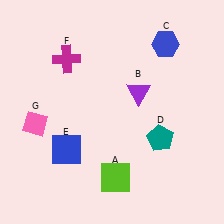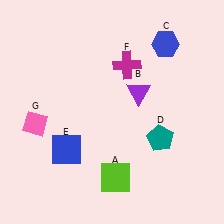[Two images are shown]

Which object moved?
The magenta cross (F) moved right.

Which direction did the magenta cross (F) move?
The magenta cross (F) moved right.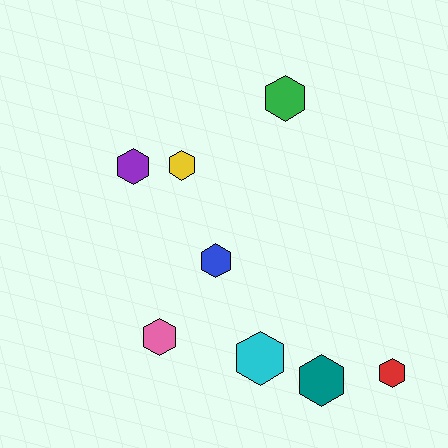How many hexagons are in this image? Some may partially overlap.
There are 8 hexagons.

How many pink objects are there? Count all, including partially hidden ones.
There is 1 pink object.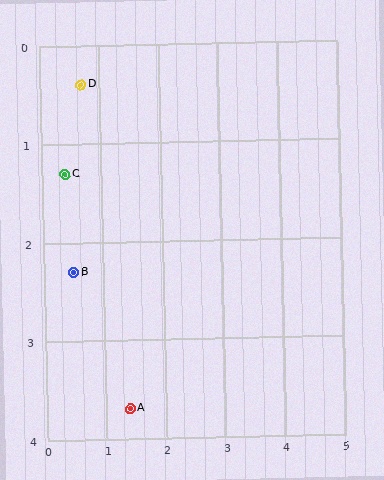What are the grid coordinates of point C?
Point C is at approximately (0.4, 1.3).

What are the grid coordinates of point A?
Point A is at approximately (1.4, 3.7).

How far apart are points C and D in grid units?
Points C and D are about 0.9 grid units apart.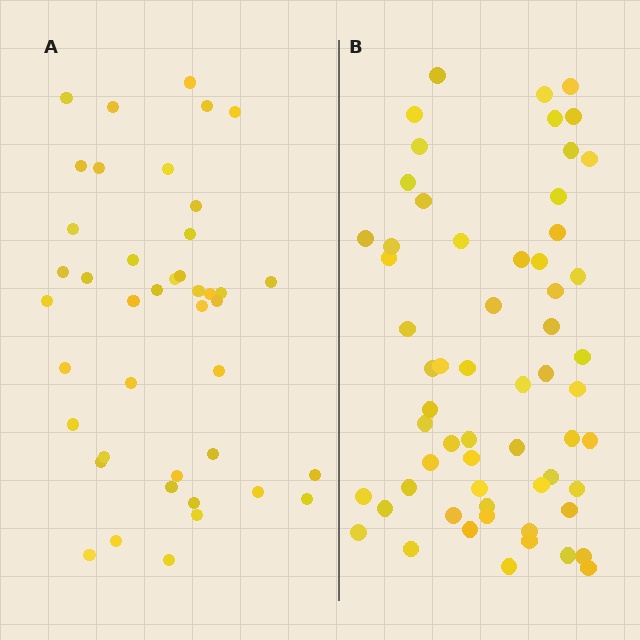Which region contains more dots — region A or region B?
Region B (the right region) has more dots.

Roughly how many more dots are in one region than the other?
Region B has approximately 20 more dots than region A.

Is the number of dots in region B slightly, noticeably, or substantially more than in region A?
Region B has noticeably more, but not dramatically so. The ratio is roughly 1.4 to 1.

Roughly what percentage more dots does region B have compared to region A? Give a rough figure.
About 45% more.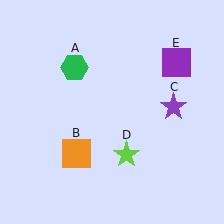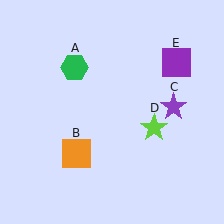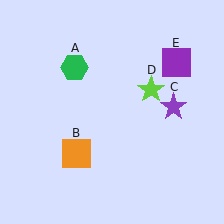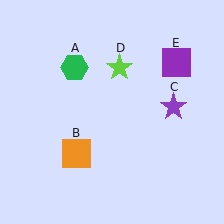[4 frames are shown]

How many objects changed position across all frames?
1 object changed position: lime star (object D).